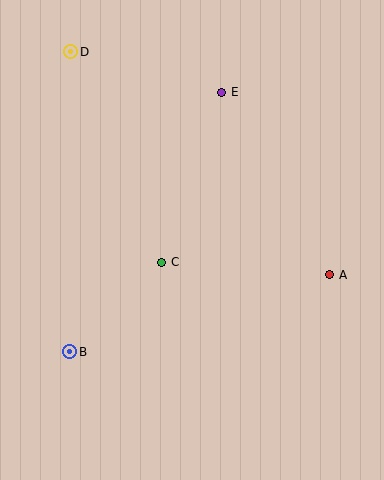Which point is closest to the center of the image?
Point C at (162, 262) is closest to the center.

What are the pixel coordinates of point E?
Point E is at (222, 92).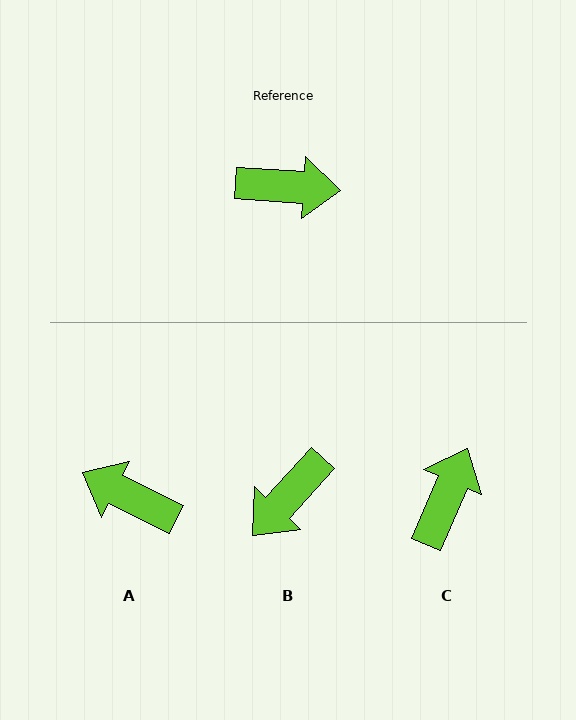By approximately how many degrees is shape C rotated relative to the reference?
Approximately 71 degrees counter-clockwise.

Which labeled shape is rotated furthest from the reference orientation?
A, about 157 degrees away.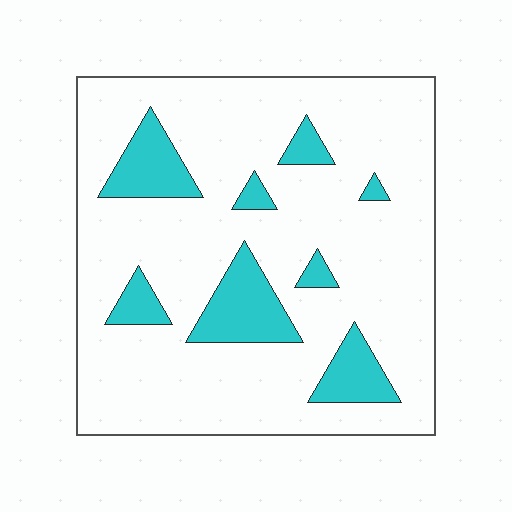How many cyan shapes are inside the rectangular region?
8.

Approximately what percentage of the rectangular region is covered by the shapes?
Approximately 15%.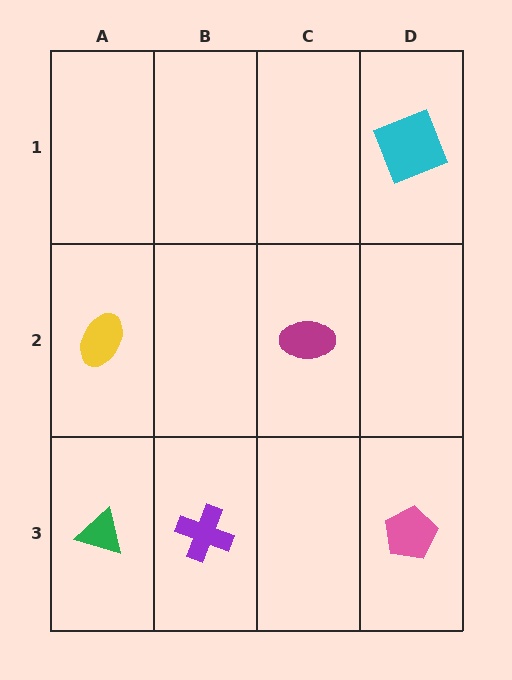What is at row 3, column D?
A pink pentagon.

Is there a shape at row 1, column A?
No, that cell is empty.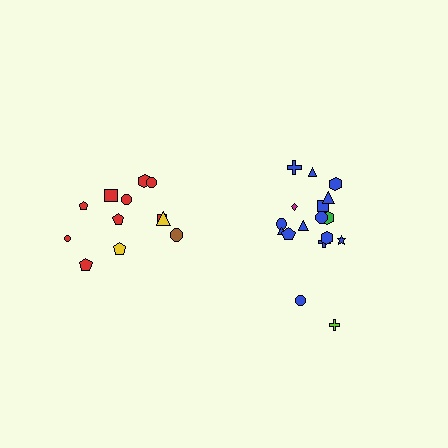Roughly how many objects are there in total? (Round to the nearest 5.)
Roughly 30 objects in total.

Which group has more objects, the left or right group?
The right group.